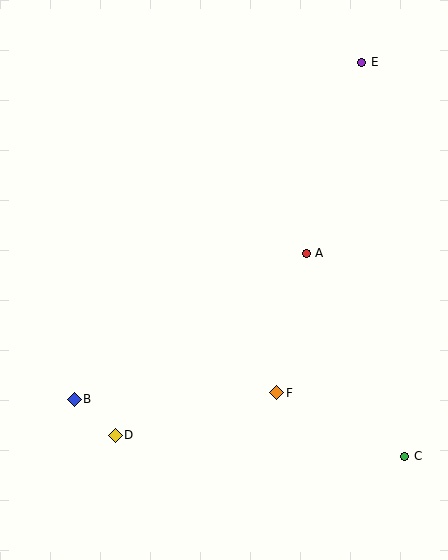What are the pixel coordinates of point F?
Point F is at (277, 393).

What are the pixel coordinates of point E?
Point E is at (362, 62).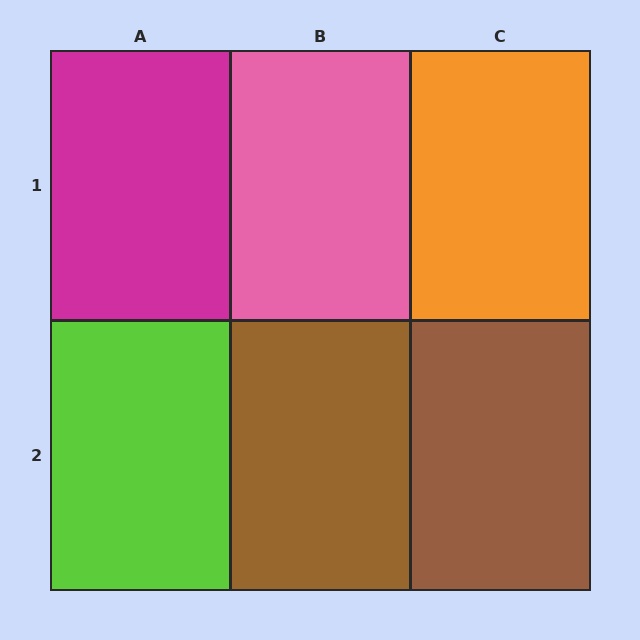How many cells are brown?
2 cells are brown.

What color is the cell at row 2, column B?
Brown.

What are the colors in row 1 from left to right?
Magenta, pink, orange.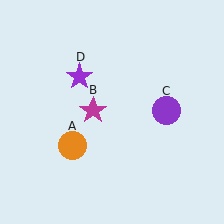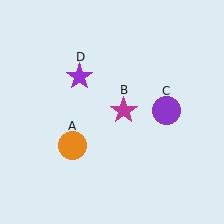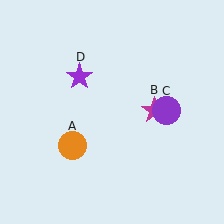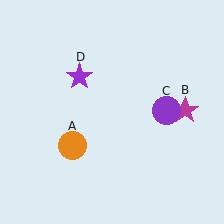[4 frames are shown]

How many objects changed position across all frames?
1 object changed position: magenta star (object B).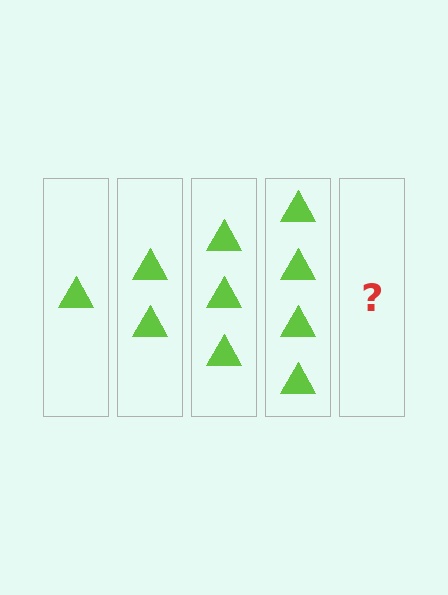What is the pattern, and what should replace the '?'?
The pattern is that each step adds one more triangle. The '?' should be 5 triangles.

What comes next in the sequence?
The next element should be 5 triangles.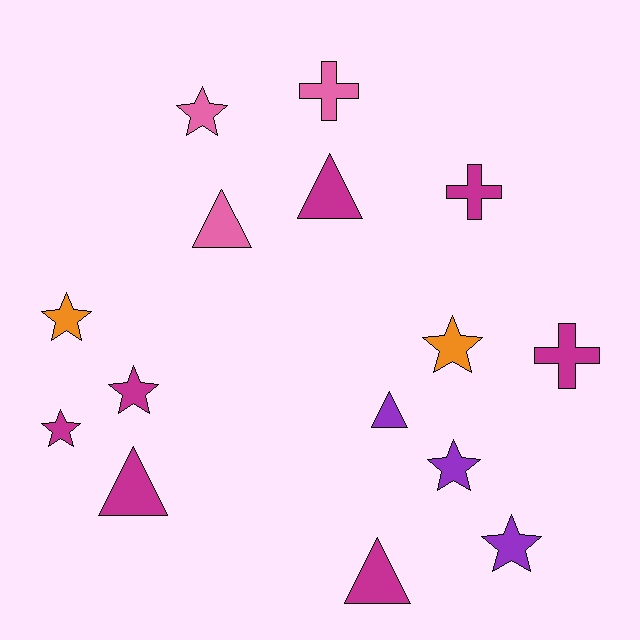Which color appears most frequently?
Magenta, with 7 objects.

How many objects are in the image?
There are 15 objects.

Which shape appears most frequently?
Star, with 7 objects.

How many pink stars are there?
There is 1 pink star.